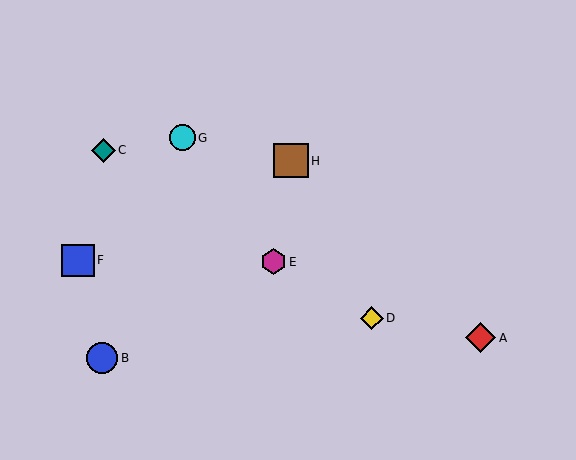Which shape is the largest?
The brown square (labeled H) is the largest.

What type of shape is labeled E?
Shape E is a magenta hexagon.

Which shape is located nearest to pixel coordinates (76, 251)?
The blue square (labeled F) at (78, 260) is nearest to that location.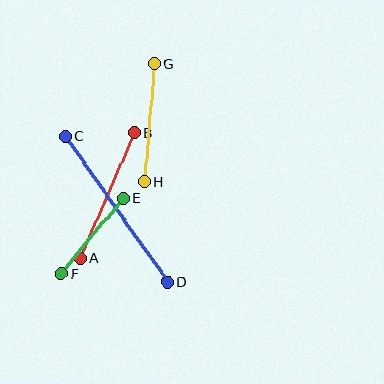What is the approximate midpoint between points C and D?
The midpoint is at approximately (117, 209) pixels.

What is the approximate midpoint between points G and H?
The midpoint is at approximately (150, 123) pixels.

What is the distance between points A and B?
The distance is approximately 137 pixels.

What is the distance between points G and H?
The distance is approximately 119 pixels.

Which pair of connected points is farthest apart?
Points C and D are farthest apart.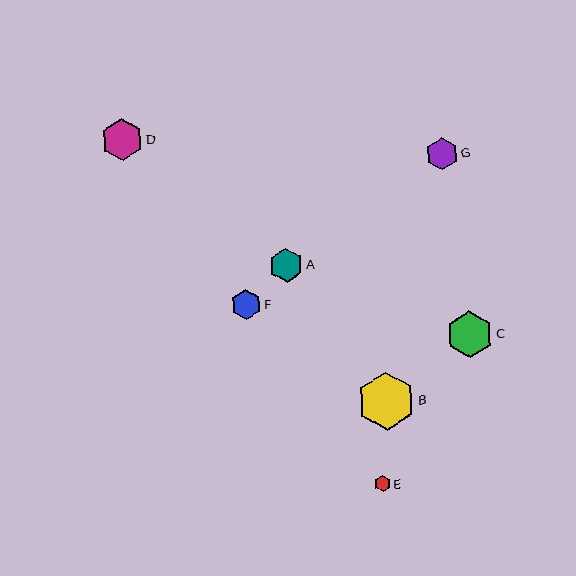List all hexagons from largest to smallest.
From largest to smallest: B, C, D, A, G, F, E.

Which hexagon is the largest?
Hexagon B is the largest with a size of approximately 58 pixels.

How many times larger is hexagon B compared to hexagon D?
Hexagon B is approximately 1.4 times the size of hexagon D.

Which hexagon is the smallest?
Hexagon E is the smallest with a size of approximately 16 pixels.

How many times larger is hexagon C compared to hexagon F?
Hexagon C is approximately 1.6 times the size of hexagon F.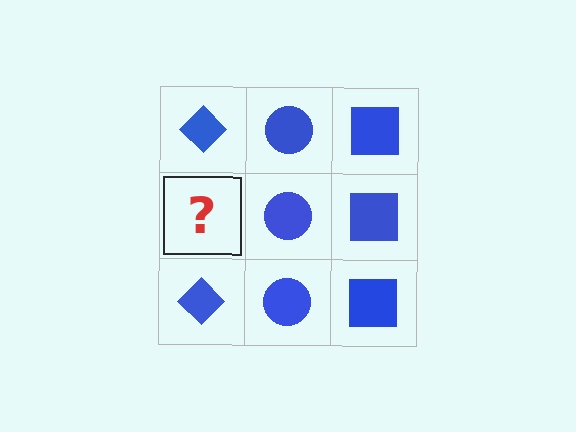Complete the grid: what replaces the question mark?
The question mark should be replaced with a blue diamond.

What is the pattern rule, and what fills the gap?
The rule is that each column has a consistent shape. The gap should be filled with a blue diamond.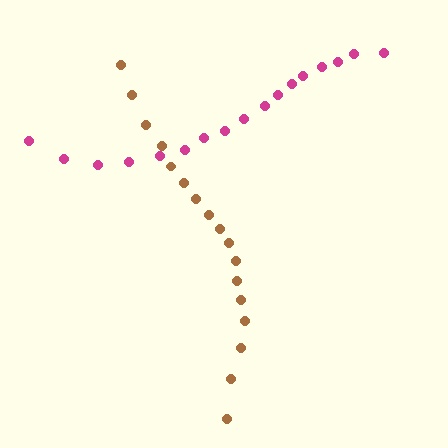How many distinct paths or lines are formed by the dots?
There are 2 distinct paths.